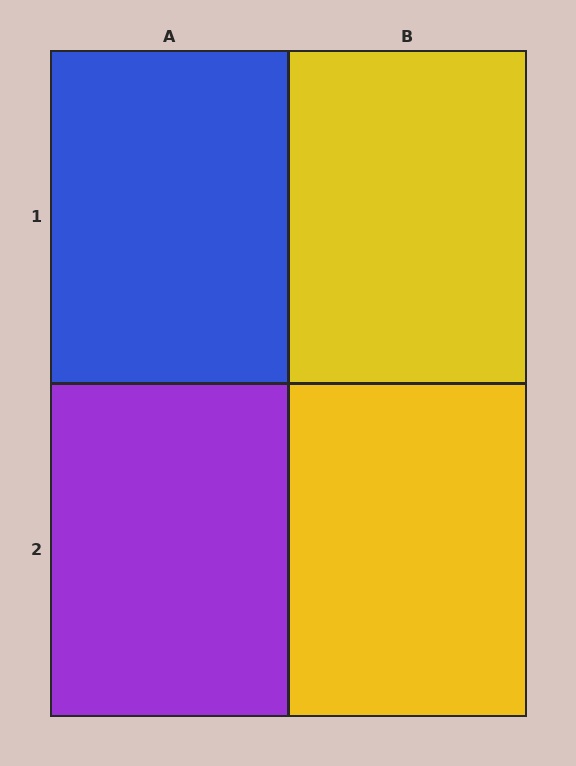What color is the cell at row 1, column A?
Blue.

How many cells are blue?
1 cell is blue.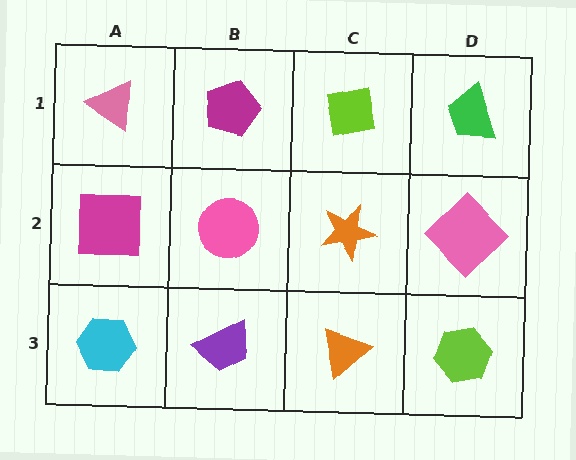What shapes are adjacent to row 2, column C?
A lime square (row 1, column C), an orange triangle (row 3, column C), a pink circle (row 2, column B), a pink diamond (row 2, column D).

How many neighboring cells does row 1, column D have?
2.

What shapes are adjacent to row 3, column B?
A pink circle (row 2, column B), a cyan hexagon (row 3, column A), an orange triangle (row 3, column C).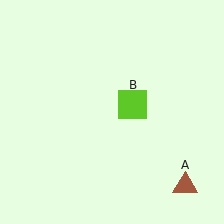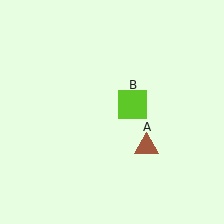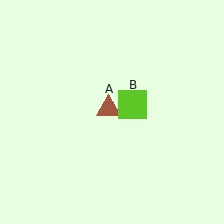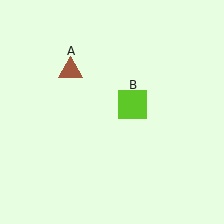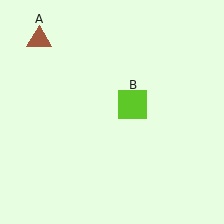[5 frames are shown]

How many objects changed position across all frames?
1 object changed position: brown triangle (object A).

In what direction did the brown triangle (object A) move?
The brown triangle (object A) moved up and to the left.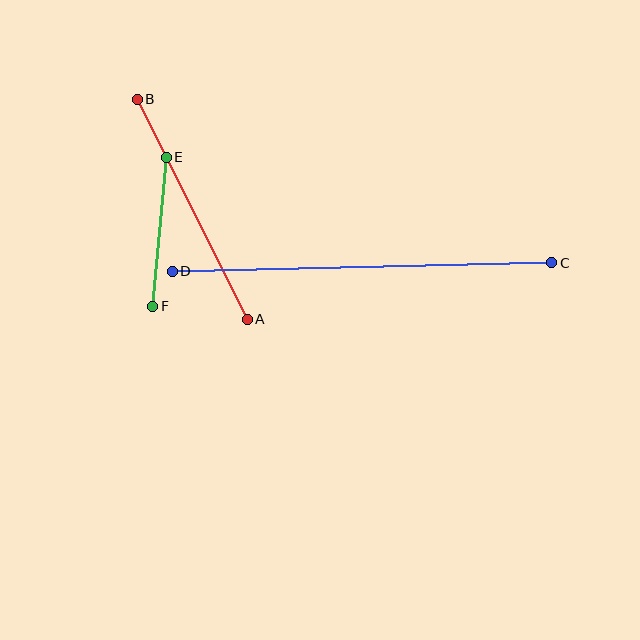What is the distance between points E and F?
The distance is approximately 150 pixels.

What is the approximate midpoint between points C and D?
The midpoint is at approximately (362, 267) pixels.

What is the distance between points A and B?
The distance is approximately 246 pixels.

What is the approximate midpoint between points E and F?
The midpoint is at approximately (160, 232) pixels.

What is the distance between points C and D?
The distance is approximately 380 pixels.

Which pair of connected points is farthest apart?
Points C and D are farthest apart.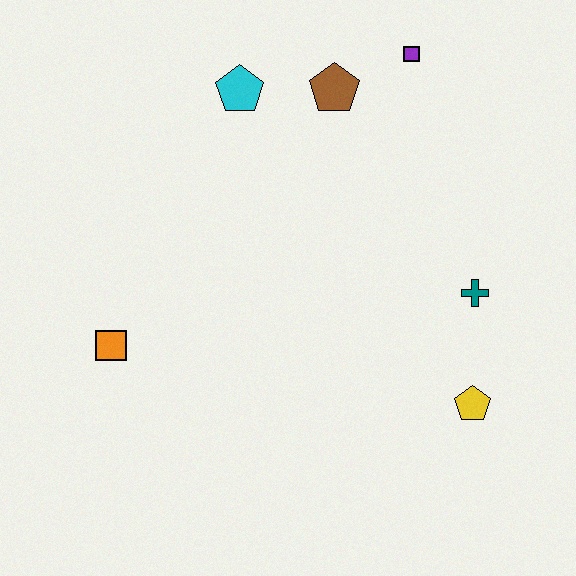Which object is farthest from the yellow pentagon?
The cyan pentagon is farthest from the yellow pentagon.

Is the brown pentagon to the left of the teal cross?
Yes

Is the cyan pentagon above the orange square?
Yes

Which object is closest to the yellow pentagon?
The teal cross is closest to the yellow pentagon.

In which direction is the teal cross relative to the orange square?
The teal cross is to the right of the orange square.